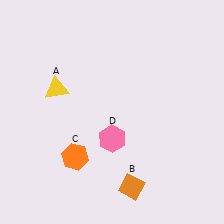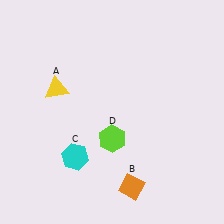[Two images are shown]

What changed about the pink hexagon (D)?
In Image 1, D is pink. In Image 2, it changed to lime.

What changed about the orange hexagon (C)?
In Image 1, C is orange. In Image 2, it changed to cyan.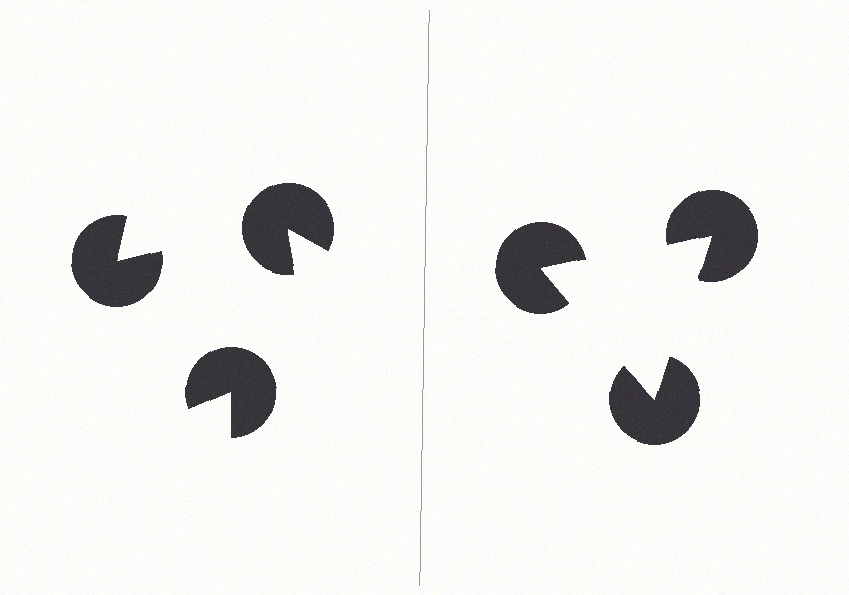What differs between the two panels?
The pac-man discs are positioned identically on both sides; only the wedge orientations differ. On the right they align to a triangle; on the left they are misaligned.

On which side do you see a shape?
An illusory triangle appears on the right side. On the left side the wedge cuts are rotated, so no coherent shape forms.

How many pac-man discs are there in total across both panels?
6 — 3 on each side.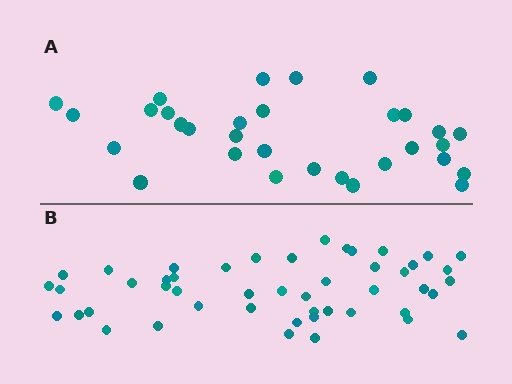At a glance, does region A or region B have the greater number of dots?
Region B (the bottom region) has more dots.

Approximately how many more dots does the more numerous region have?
Region B has approximately 15 more dots than region A.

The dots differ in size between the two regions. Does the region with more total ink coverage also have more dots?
No. Region A has more total ink coverage because its dots are larger, but region B actually contains more individual dots. Total area can be misleading — the number of items is what matters here.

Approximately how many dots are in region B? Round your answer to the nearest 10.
About 50 dots. (The exact count is 48, which rounds to 50.)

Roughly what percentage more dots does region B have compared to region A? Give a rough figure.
About 55% more.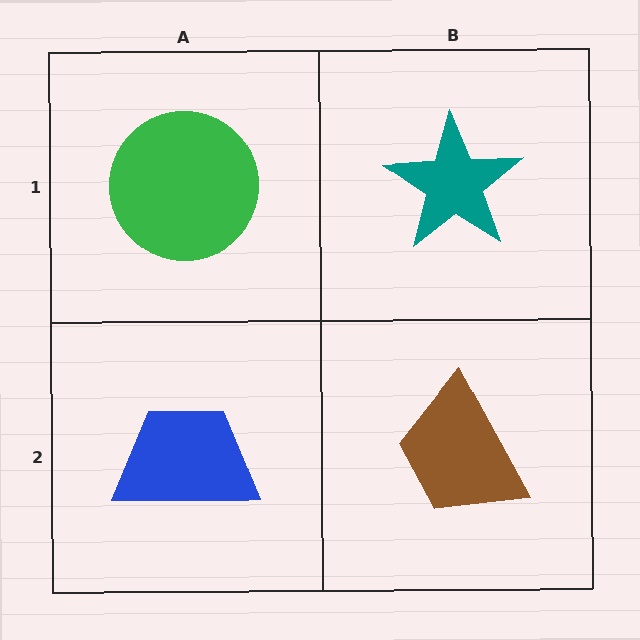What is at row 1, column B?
A teal star.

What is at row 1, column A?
A green circle.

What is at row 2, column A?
A blue trapezoid.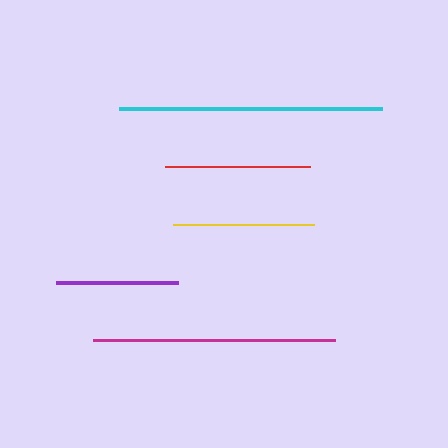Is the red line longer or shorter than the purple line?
The red line is longer than the purple line.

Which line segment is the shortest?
The purple line is the shortest at approximately 122 pixels.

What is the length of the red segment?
The red segment is approximately 145 pixels long.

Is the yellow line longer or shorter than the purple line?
The yellow line is longer than the purple line.